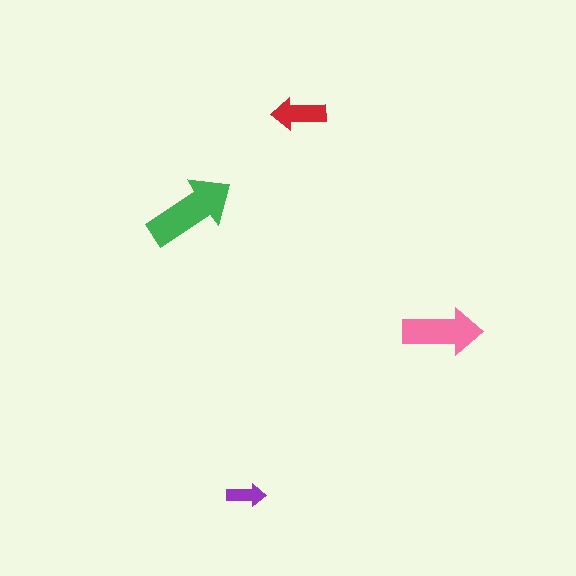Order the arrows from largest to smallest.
the green one, the pink one, the red one, the purple one.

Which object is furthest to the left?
The green arrow is leftmost.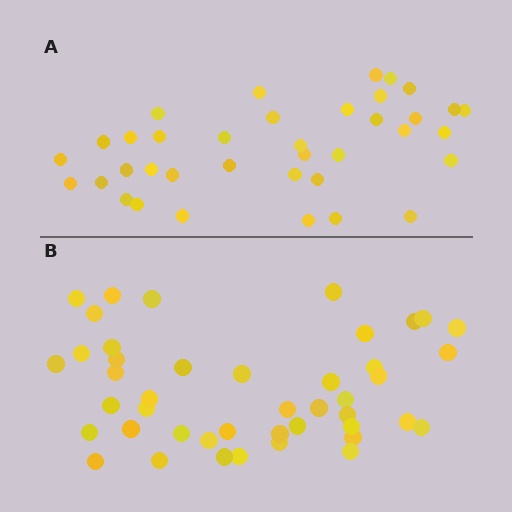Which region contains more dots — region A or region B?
Region B (the bottom region) has more dots.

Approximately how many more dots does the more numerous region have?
Region B has roughly 8 or so more dots than region A.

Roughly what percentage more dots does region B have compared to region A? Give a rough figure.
About 20% more.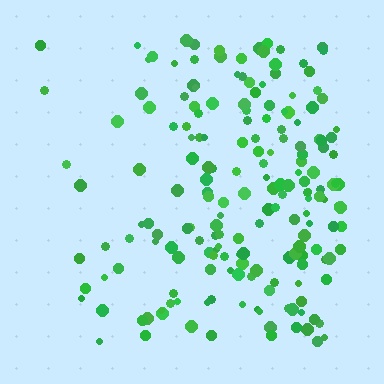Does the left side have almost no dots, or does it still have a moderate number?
Still a moderate number, just noticeably fewer than the right.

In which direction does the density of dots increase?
From left to right, with the right side densest.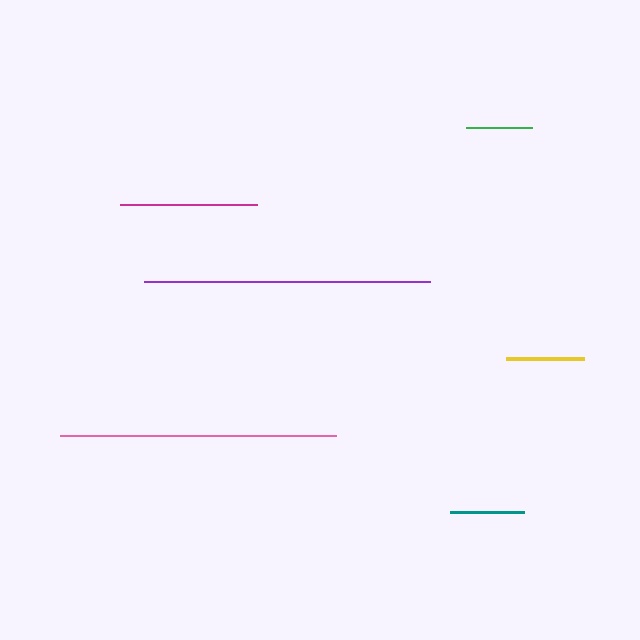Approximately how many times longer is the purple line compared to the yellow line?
The purple line is approximately 3.7 times the length of the yellow line.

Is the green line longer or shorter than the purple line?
The purple line is longer than the green line.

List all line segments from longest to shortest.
From longest to shortest: purple, pink, magenta, yellow, teal, green.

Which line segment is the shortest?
The green line is the shortest at approximately 65 pixels.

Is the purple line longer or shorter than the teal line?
The purple line is longer than the teal line.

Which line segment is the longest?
The purple line is the longest at approximately 286 pixels.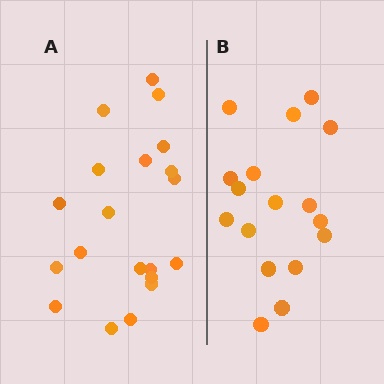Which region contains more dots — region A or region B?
Region A (the left region) has more dots.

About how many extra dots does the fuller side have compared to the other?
Region A has just a few more — roughly 2 or 3 more dots than region B.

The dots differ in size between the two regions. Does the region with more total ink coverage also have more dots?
No. Region B has more total ink coverage because its dots are larger, but region A actually contains more individual dots. Total area can be misleading — the number of items is what matters here.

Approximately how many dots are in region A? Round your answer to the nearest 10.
About 20 dots.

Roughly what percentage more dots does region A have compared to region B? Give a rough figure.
About 20% more.